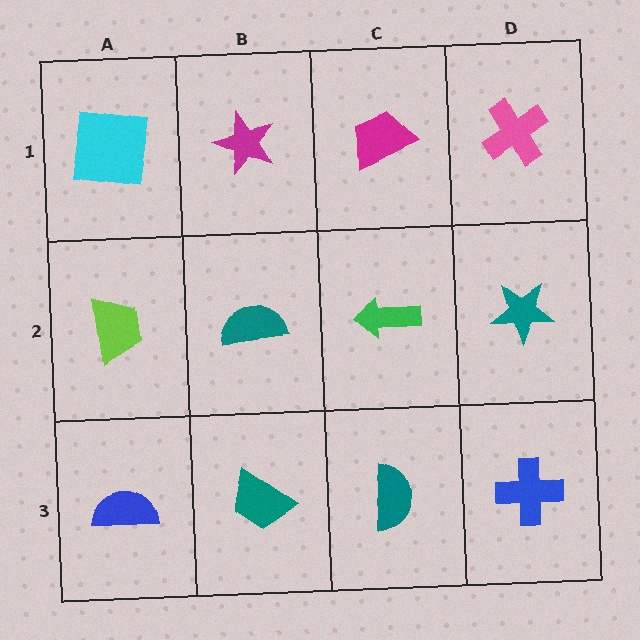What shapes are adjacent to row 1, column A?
A lime trapezoid (row 2, column A), a magenta star (row 1, column B).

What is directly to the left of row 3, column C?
A teal trapezoid.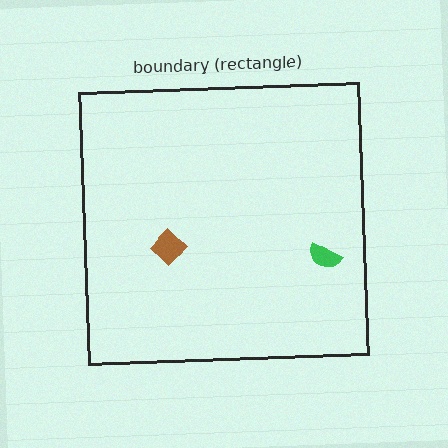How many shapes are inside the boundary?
2 inside, 0 outside.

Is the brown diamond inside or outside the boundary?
Inside.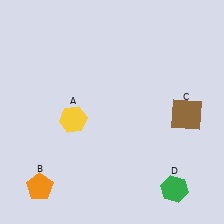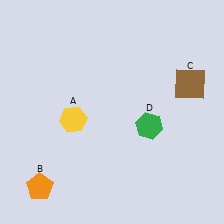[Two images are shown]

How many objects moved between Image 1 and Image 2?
2 objects moved between the two images.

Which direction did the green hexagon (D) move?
The green hexagon (D) moved up.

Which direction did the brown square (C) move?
The brown square (C) moved up.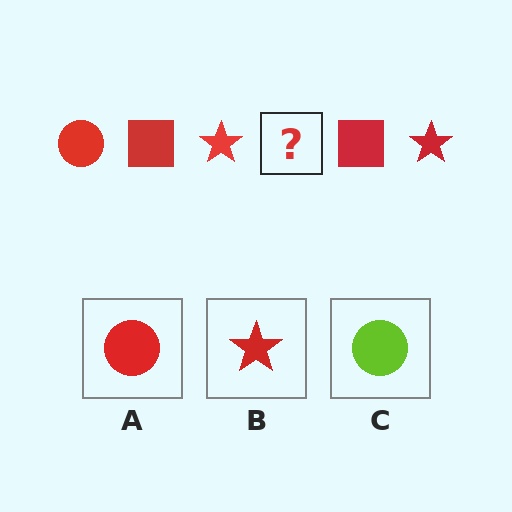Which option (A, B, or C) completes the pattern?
A.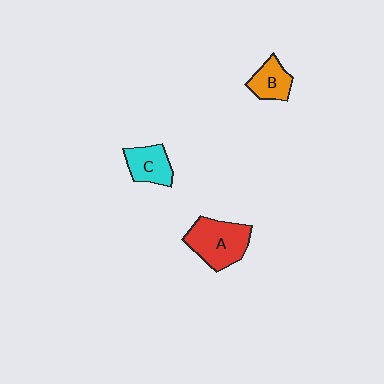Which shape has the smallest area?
Shape B (orange).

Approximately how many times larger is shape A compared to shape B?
Approximately 1.8 times.